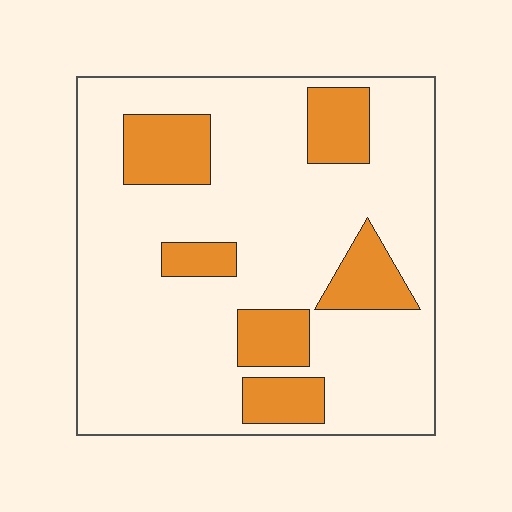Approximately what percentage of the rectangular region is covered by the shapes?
Approximately 20%.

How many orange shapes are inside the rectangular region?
6.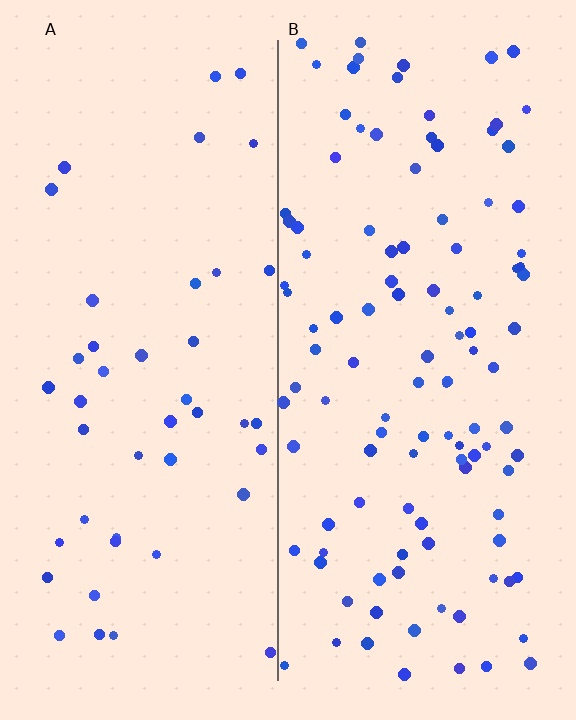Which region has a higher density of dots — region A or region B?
B (the right).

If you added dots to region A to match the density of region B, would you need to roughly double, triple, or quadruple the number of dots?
Approximately triple.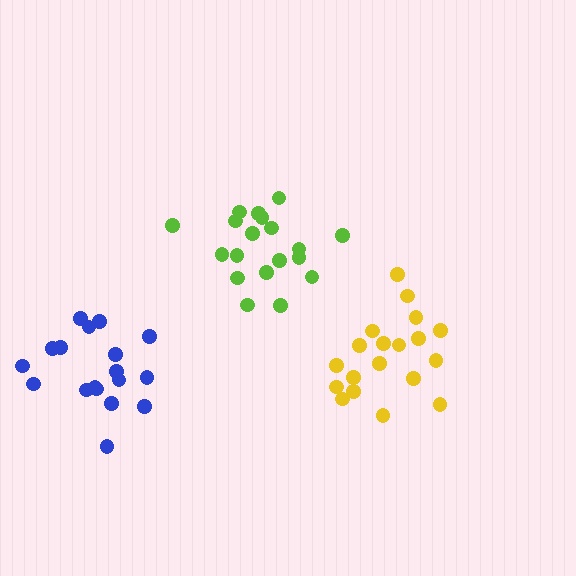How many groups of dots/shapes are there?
There are 3 groups.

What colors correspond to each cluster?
The clusters are colored: yellow, lime, blue.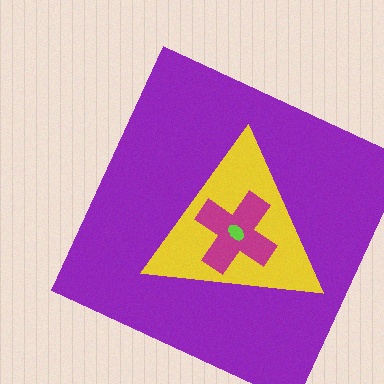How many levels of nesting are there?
4.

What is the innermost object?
The lime ellipse.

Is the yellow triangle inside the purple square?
Yes.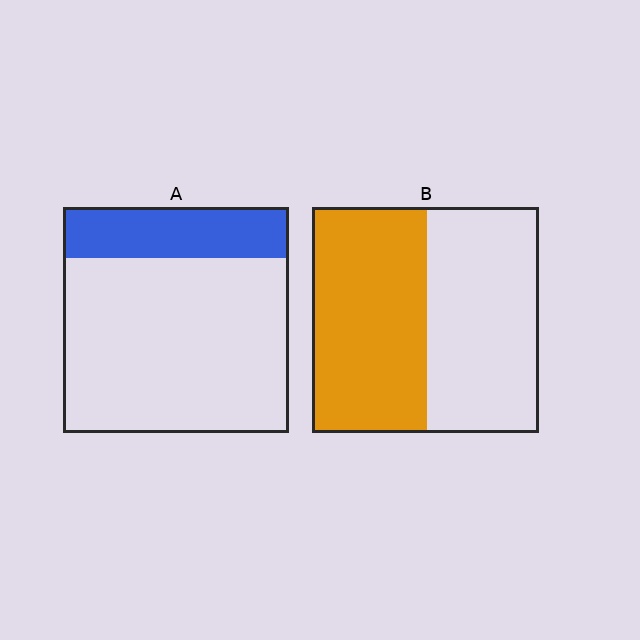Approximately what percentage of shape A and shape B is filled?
A is approximately 25% and B is approximately 50%.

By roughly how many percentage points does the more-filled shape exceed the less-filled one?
By roughly 30 percentage points (B over A).